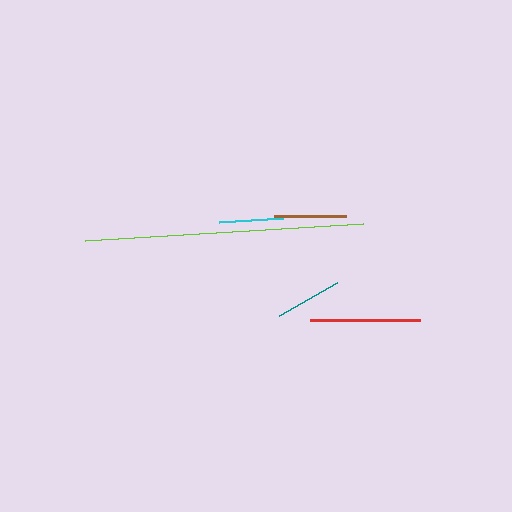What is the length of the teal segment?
The teal segment is approximately 67 pixels long.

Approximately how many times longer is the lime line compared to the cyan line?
The lime line is approximately 4.3 times the length of the cyan line.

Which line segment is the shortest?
The cyan line is the shortest at approximately 64 pixels.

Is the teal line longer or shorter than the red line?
The red line is longer than the teal line.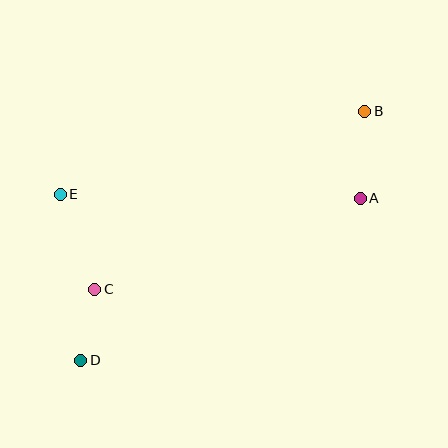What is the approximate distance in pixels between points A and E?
The distance between A and E is approximately 300 pixels.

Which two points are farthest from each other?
Points B and D are farthest from each other.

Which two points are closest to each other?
Points C and D are closest to each other.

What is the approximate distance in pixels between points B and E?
The distance between B and E is approximately 316 pixels.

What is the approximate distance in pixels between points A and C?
The distance between A and C is approximately 281 pixels.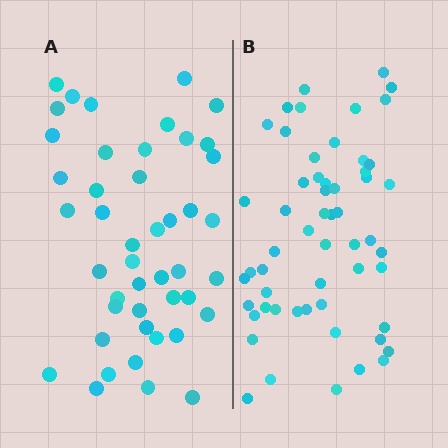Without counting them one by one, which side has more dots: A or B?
Region B (the right region) has more dots.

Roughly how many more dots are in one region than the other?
Region B has roughly 12 or so more dots than region A.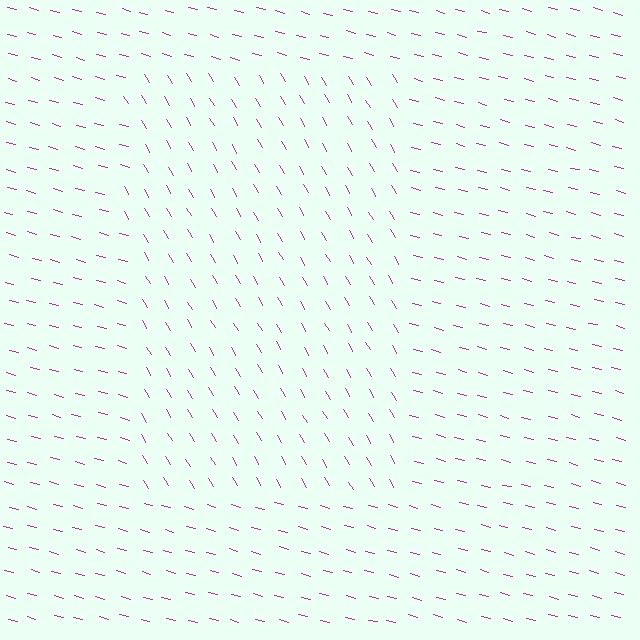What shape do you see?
I see a rectangle.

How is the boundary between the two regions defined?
The boundary is defined purely by a change in line orientation (approximately 45 degrees difference). All lines are the same color and thickness.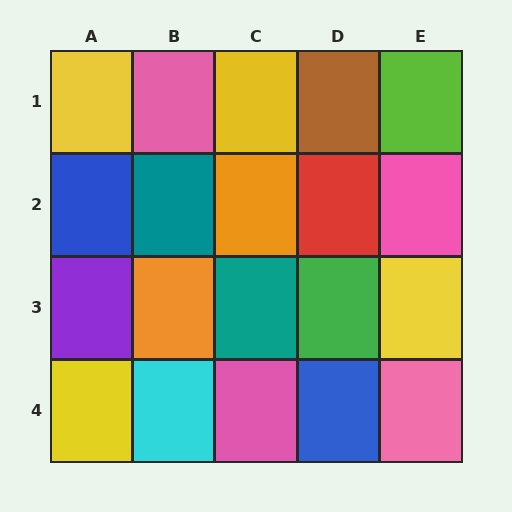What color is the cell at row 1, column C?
Yellow.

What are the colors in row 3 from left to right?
Purple, orange, teal, green, yellow.